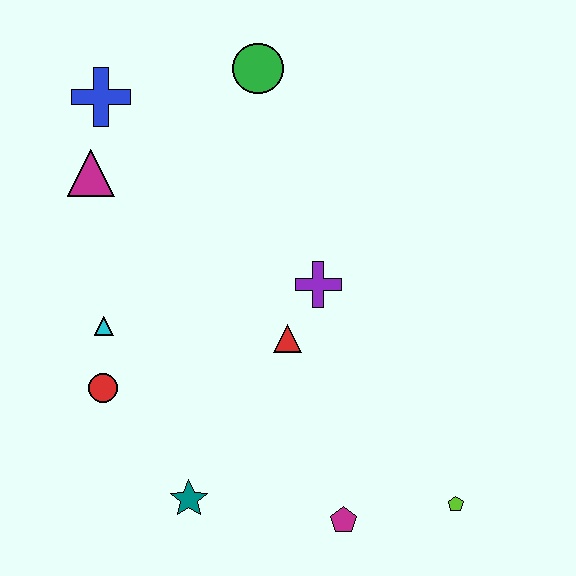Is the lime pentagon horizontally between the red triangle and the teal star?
No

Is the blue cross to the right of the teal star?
No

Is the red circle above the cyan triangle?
No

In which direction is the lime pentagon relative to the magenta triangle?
The lime pentagon is to the right of the magenta triangle.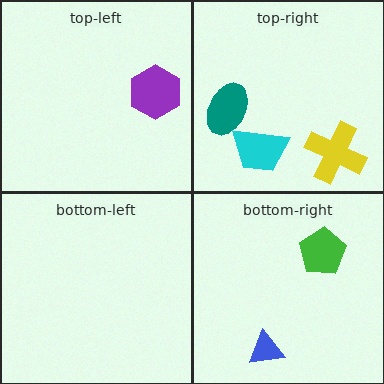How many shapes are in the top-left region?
1.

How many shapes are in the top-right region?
3.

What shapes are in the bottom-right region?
The blue triangle, the green pentagon.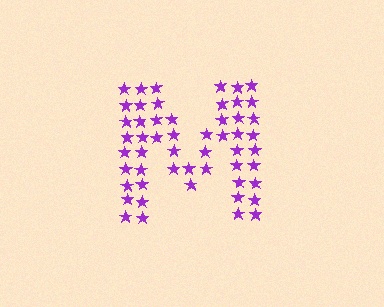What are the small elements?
The small elements are stars.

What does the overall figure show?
The overall figure shows the letter M.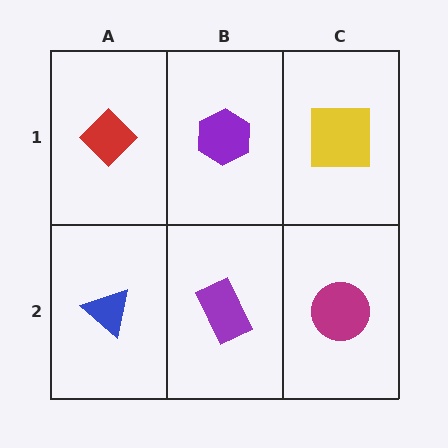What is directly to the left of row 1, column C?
A purple hexagon.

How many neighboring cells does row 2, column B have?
3.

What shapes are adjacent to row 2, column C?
A yellow square (row 1, column C), a purple rectangle (row 2, column B).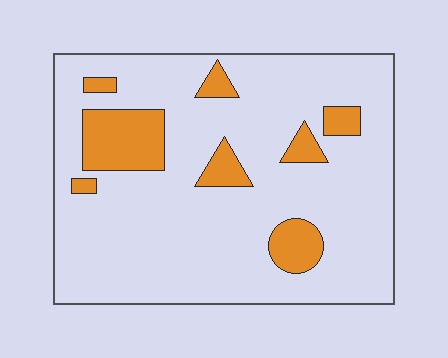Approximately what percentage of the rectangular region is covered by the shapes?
Approximately 15%.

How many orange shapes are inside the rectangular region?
8.